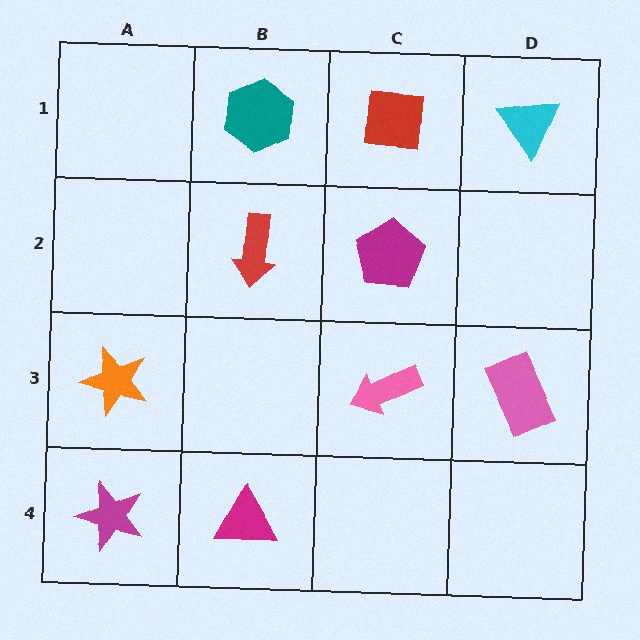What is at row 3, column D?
A pink rectangle.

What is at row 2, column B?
A red arrow.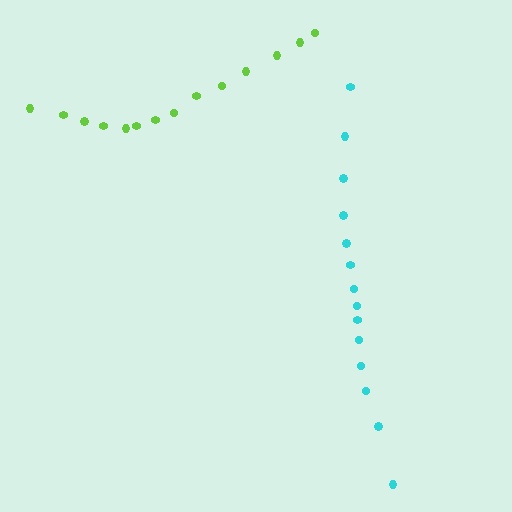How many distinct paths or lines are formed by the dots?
There are 2 distinct paths.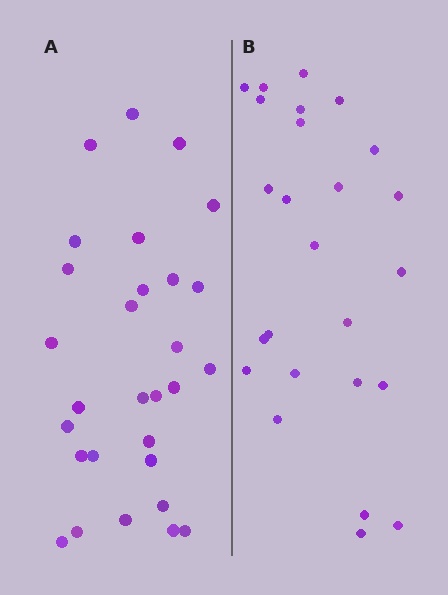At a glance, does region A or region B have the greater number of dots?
Region A (the left region) has more dots.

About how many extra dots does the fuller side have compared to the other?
Region A has about 4 more dots than region B.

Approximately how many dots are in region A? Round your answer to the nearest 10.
About 30 dots. (The exact count is 29, which rounds to 30.)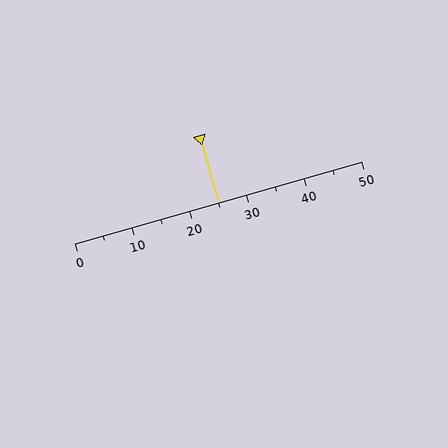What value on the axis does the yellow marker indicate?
The marker indicates approximately 25.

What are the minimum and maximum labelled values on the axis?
The axis runs from 0 to 50.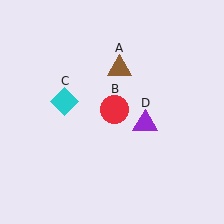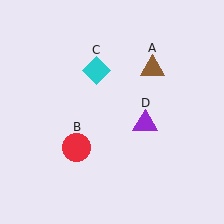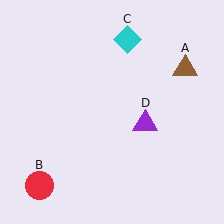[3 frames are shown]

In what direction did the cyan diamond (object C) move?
The cyan diamond (object C) moved up and to the right.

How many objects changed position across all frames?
3 objects changed position: brown triangle (object A), red circle (object B), cyan diamond (object C).